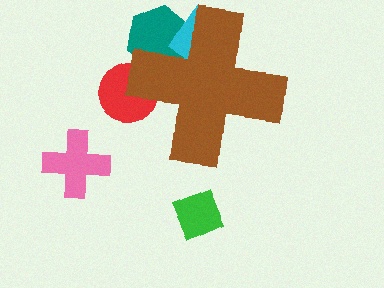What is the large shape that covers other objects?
A brown cross.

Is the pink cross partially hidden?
No, the pink cross is fully visible.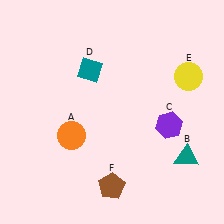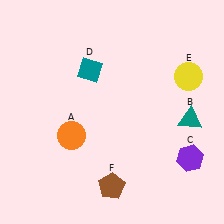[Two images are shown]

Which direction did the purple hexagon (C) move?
The purple hexagon (C) moved down.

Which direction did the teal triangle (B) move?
The teal triangle (B) moved up.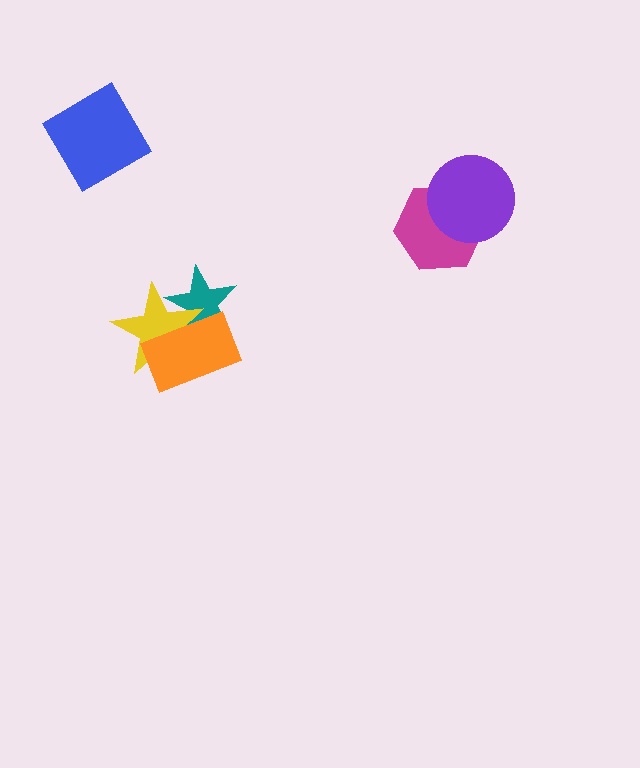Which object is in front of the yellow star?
The orange rectangle is in front of the yellow star.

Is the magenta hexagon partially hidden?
Yes, it is partially covered by another shape.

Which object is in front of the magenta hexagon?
The purple circle is in front of the magenta hexagon.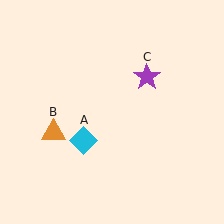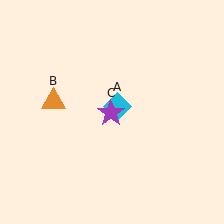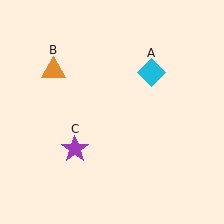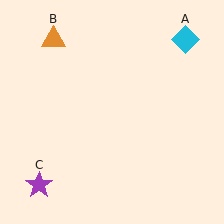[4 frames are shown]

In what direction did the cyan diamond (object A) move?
The cyan diamond (object A) moved up and to the right.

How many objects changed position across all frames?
3 objects changed position: cyan diamond (object A), orange triangle (object B), purple star (object C).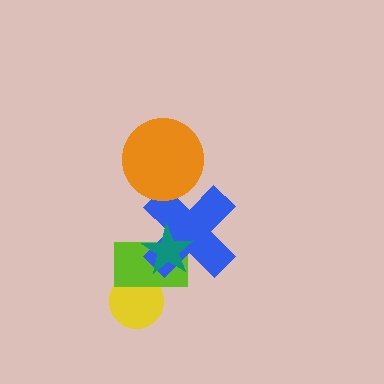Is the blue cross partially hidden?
Yes, it is partially covered by another shape.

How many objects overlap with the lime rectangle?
3 objects overlap with the lime rectangle.